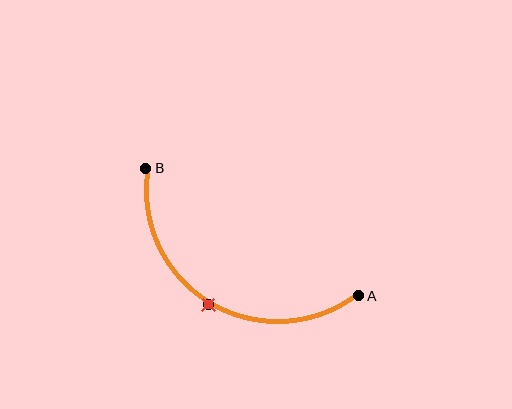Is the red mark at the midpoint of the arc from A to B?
Yes. The red mark lies on the arc at equal arc-length from both A and B — it is the arc midpoint.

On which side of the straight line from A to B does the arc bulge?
The arc bulges below the straight line connecting A and B.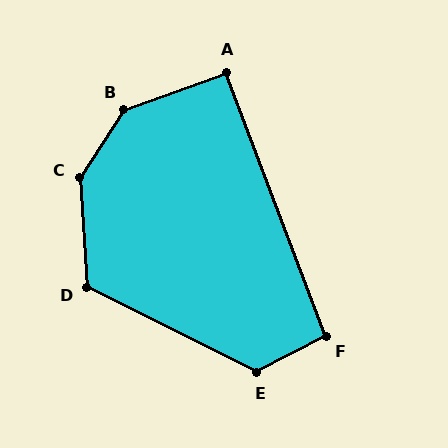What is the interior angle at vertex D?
Approximately 120 degrees (obtuse).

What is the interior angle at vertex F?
Approximately 97 degrees (obtuse).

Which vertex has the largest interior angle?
B, at approximately 143 degrees.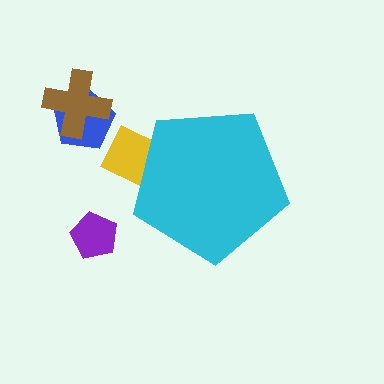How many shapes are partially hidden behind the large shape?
1 shape is partially hidden.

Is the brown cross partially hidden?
No, the brown cross is fully visible.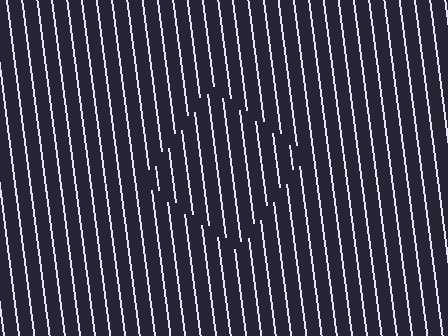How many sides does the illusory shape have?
4 sides — the line-ends trace a square.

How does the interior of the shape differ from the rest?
The interior of the shape contains the same grating, shifted by half a period — the contour is defined by the phase discontinuity where line-ends from the inner and outer gratings abut.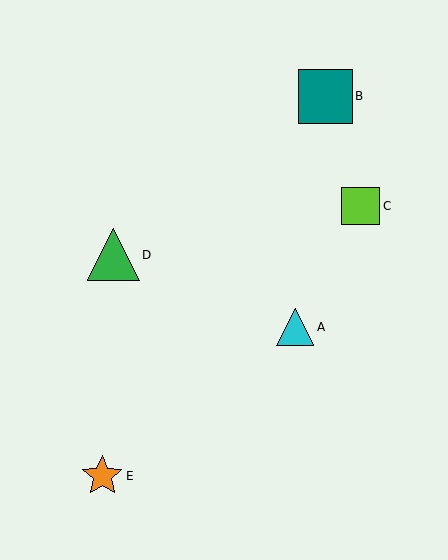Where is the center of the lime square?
The center of the lime square is at (361, 206).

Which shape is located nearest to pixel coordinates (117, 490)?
The orange star (labeled E) at (102, 476) is nearest to that location.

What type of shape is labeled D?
Shape D is a green triangle.